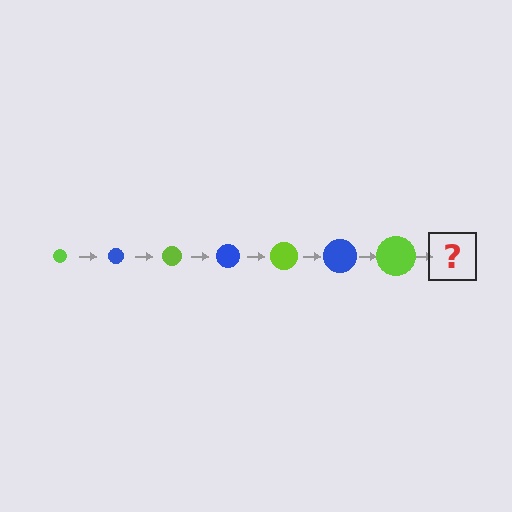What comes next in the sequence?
The next element should be a blue circle, larger than the previous one.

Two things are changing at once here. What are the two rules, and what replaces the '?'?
The two rules are that the circle grows larger each step and the color cycles through lime and blue. The '?' should be a blue circle, larger than the previous one.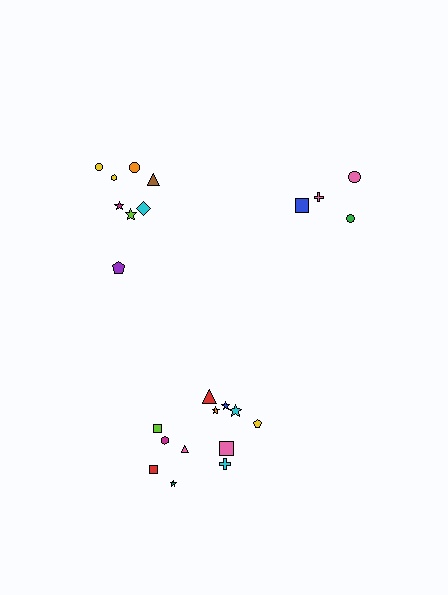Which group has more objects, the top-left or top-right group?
The top-left group.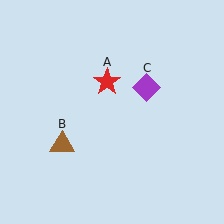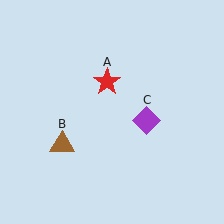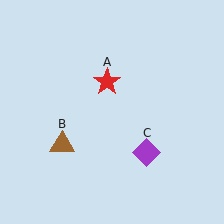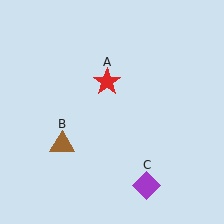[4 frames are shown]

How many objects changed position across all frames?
1 object changed position: purple diamond (object C).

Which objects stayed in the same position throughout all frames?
Red star (object A) and brown triangle (object B) remained stationary.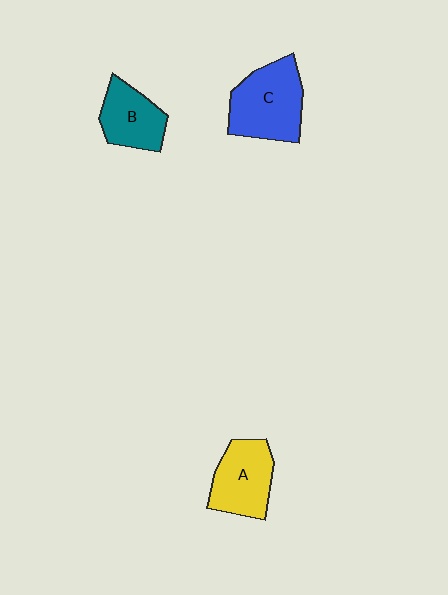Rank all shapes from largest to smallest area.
From largest to smallest: C (blue), A (yellow), B (teal).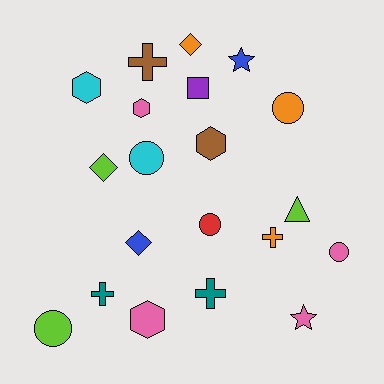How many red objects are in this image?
There is 1 red object.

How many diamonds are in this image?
There are 3 diamonds.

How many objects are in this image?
There are 20 objects.